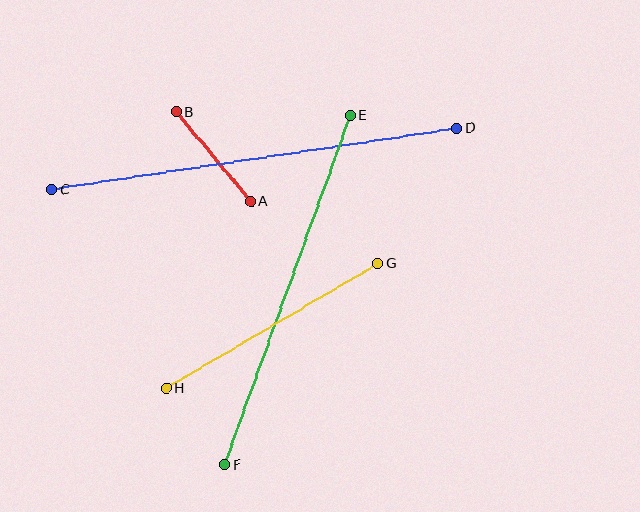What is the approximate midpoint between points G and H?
The midpoint is at approximately (272, 326) pixels.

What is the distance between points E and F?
The distance is approximately 371 pixels.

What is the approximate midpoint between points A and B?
The midpoint is at approximately (213, 157) pixels.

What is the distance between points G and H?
The distance is approximately 246 pixels.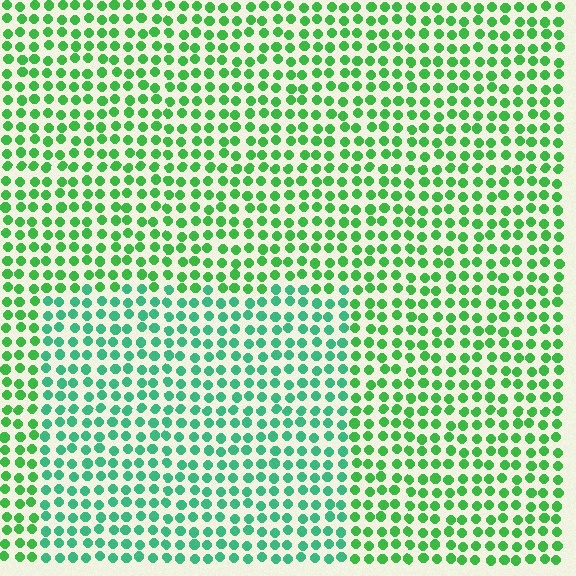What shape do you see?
I see a rectangle.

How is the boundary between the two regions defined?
The boundary is defined purely by a slight shift in hue (about 30 degrees). Spacing, size, and orientation are identical on both sides.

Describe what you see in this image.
The image is filled with small green elements in a uniform arrangement. A rectangle-shaped region is visible where the elements are tinted to a slightly different hue, forming a subtle color boundary.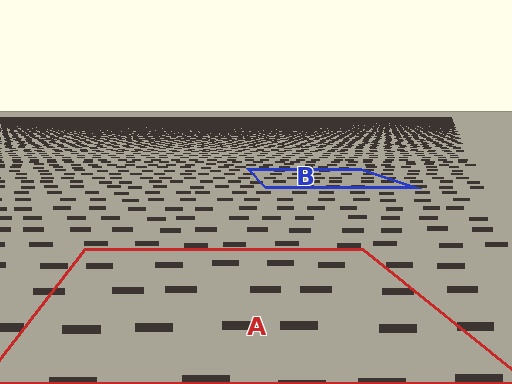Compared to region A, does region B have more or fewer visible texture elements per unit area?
Region B has more texture elements per unit area — they are packed more densely because it is farther away.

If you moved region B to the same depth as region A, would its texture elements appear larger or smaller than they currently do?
They would appear larger. At a closer depth, the same texture elements are projected at a bigger on-screen size.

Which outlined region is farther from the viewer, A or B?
Region B is farther from the viewer — the texture elements inside it appear smaller and more densely packed.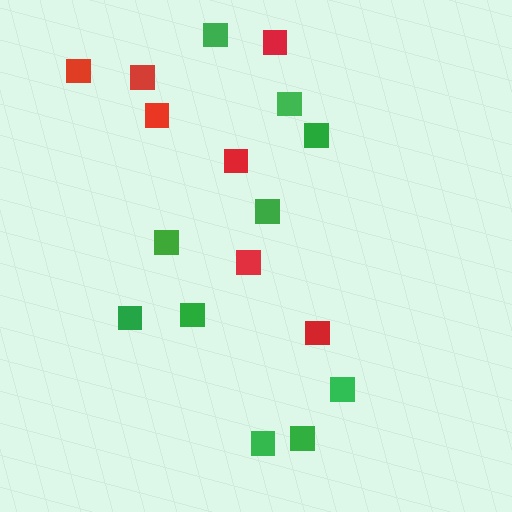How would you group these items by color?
There are 2 groups: one group of green squares (10) and one group of red squares (7).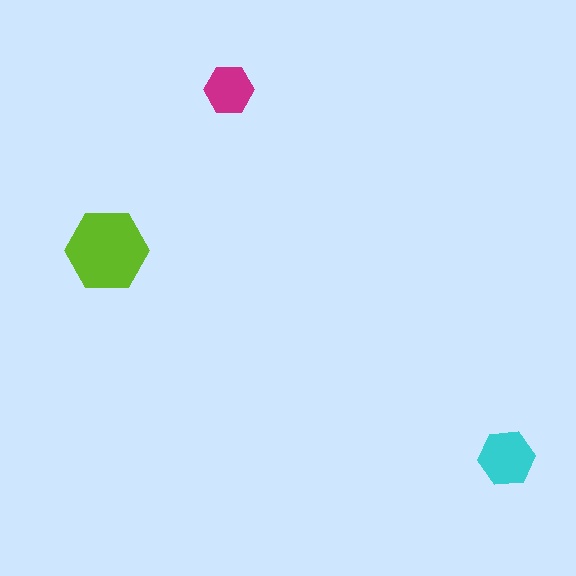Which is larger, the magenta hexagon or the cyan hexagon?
The cyan one.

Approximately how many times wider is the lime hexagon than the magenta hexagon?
About 1.5 times wider.